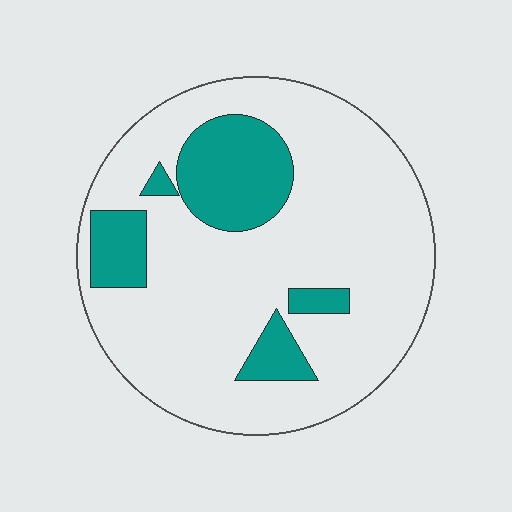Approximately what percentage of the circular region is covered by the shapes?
Approximately 20%.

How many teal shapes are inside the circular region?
5.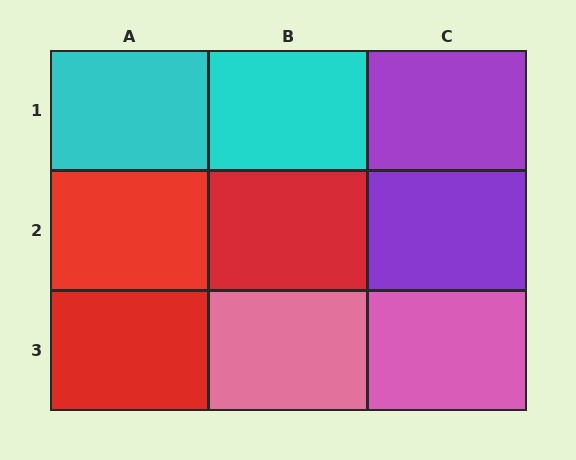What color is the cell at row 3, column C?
Pink.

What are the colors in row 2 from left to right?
Red, red, purple.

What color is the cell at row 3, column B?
Pink.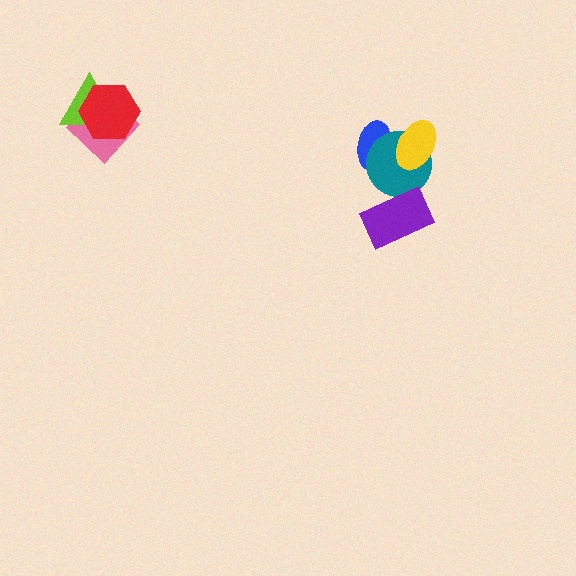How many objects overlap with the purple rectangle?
1 object overlaps with the purple rectangle.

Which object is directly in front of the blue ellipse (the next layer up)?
The teal circle is directly in front of the blue ellipse.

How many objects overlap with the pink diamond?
2 objects overlap with the pink diamond.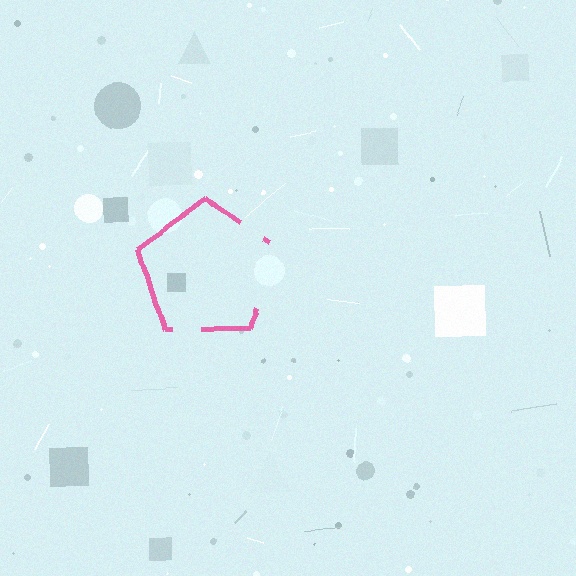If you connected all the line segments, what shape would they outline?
They would outline a pentagon.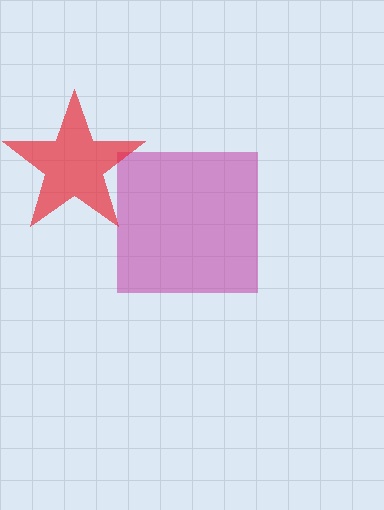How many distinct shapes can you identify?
There are 2 distinct shapes: a magenta square, a red star.